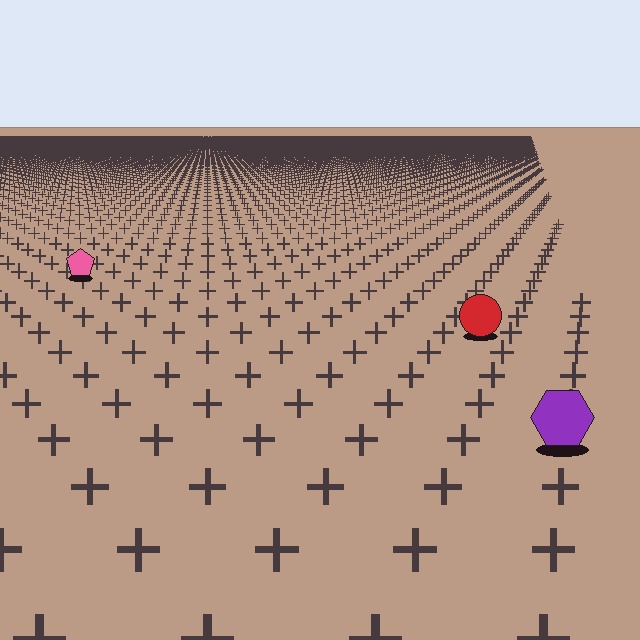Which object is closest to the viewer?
The purple hexagon is closest. The texture marks near it are larger and more spread out.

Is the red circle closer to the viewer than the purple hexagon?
No. The purple hexagon is closer — you can tell from the texture gradient: the ground texture is coarser near it.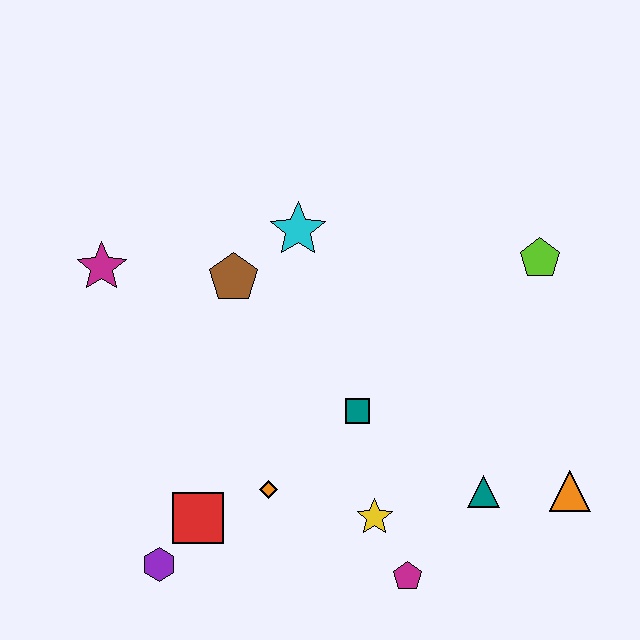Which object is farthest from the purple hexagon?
The lime pentagon is farthest from the purple hexagon.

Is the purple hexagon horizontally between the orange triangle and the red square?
No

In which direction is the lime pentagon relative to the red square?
The lime pentagon is to the right of the red square.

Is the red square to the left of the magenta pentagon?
Yes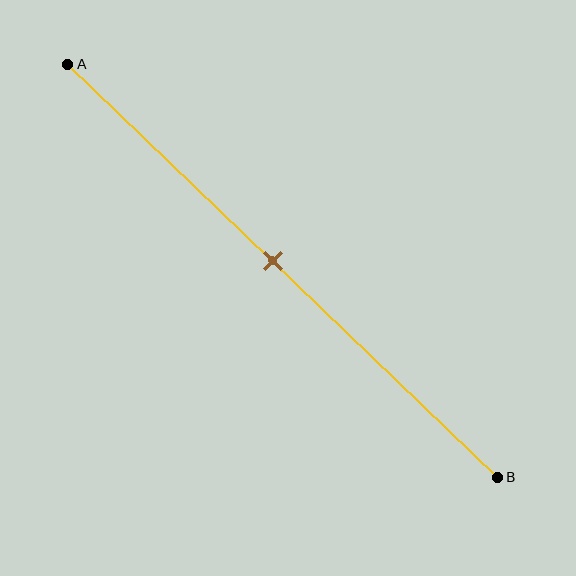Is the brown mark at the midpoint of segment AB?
Yes, the mark is approximately at the midpoint.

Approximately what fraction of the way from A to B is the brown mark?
The brown mark is approximately 50% of the way from A to B.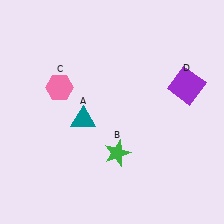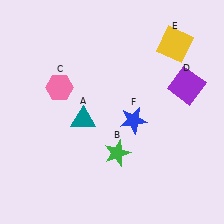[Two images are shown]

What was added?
A yellow square (E), a blue star (F) were added in Image 2.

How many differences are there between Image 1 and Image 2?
There are 2 differences between the two images.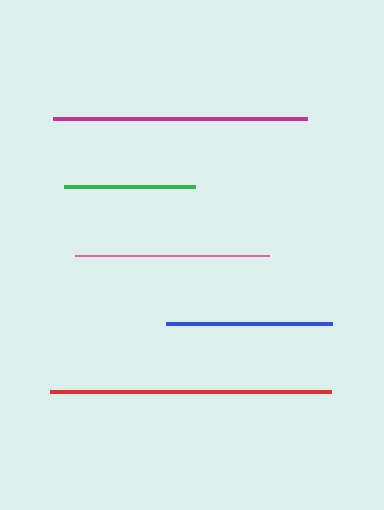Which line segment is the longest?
The red line is the longest at approximately 280 pixels.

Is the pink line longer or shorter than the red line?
The red line is longer than the pink line.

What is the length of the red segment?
The red segment is approximately 280 pixels long.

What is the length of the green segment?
The green segment is approximately 132 pixels long.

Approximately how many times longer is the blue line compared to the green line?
The blue line is approximately 1.3 times the length of the green line.